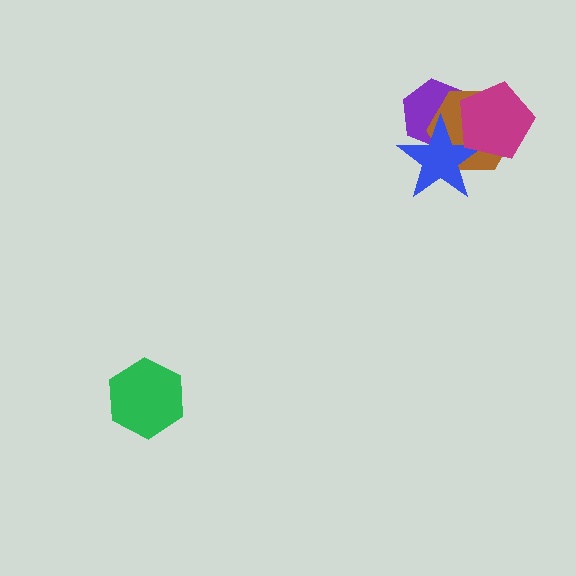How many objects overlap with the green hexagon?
0 objects overlap with the green hexagon.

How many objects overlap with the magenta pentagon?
3 objects overlap with the magenta pentagon.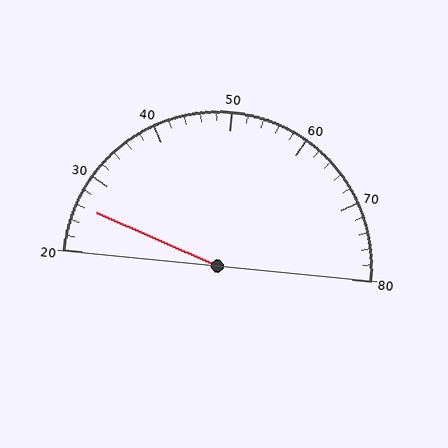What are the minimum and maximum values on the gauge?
The gauge ranges from 20 to 80.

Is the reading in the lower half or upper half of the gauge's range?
The reading is in the lower half of the range (20 to 80).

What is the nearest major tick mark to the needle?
The nearest major tick mark is 30.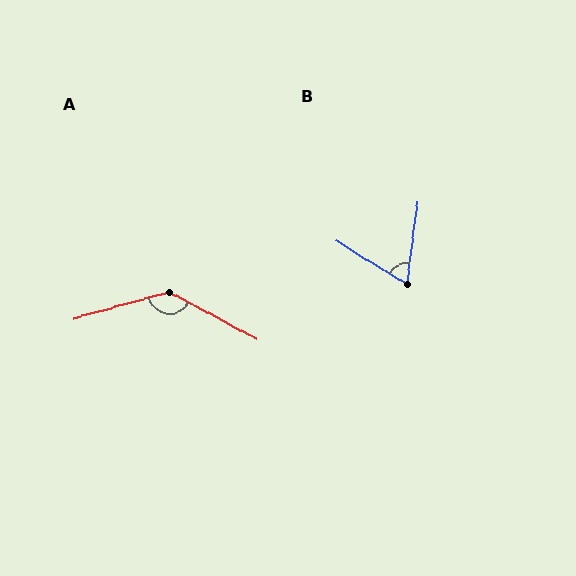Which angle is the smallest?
B, at approximately 66 degrees.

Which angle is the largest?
A, at approximately 136 degrees.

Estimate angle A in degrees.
Approximately 136 degrees.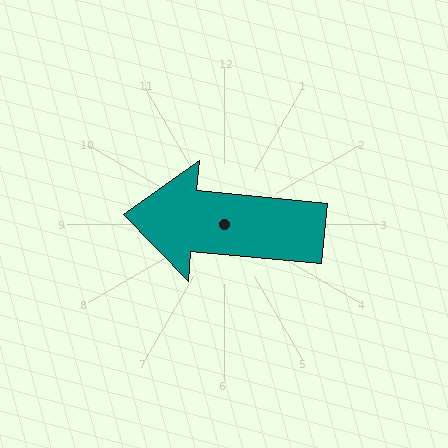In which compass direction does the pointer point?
West.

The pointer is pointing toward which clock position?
Roughly 9 o'clock.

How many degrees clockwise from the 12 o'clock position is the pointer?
Approximately 275 degrees.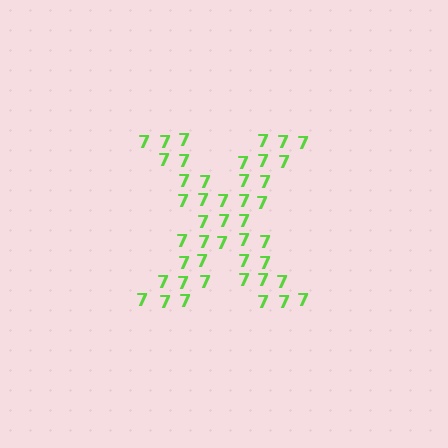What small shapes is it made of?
It is made of small digit 7's.